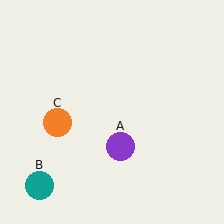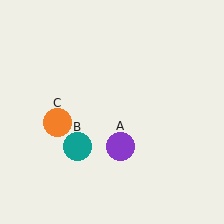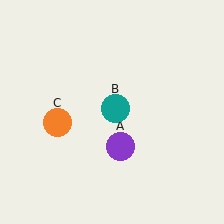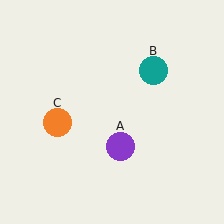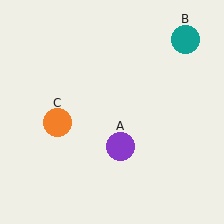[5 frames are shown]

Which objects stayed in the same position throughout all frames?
Purple circle (object A) and orange circle (object C) remained stationary.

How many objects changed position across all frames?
1 object changed position: teal circle (object B).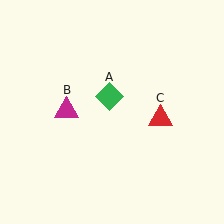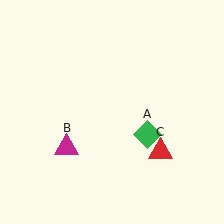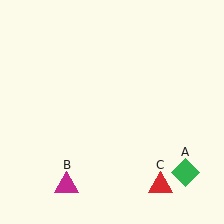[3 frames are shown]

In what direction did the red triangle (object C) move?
The red triangle (object C) moved down.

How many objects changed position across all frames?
3 objects changed position: green diamond (object A), magenta triangle (object B), red triangle (object C).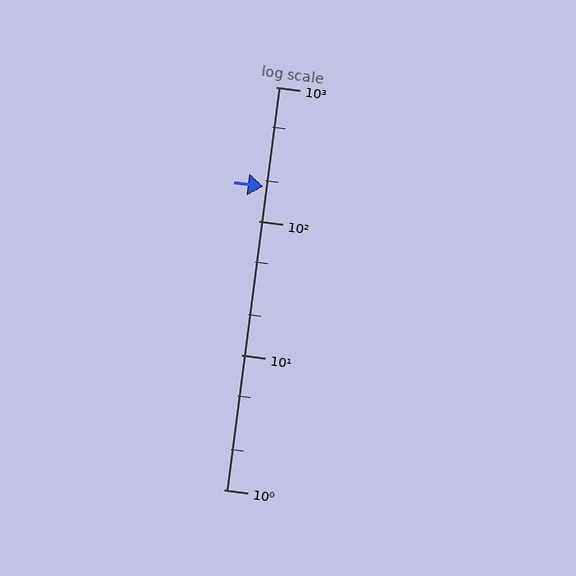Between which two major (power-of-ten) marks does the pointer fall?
The pointer is between 100 and 1000.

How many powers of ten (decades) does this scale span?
The scale spans 3 decades, from 1 to 1000.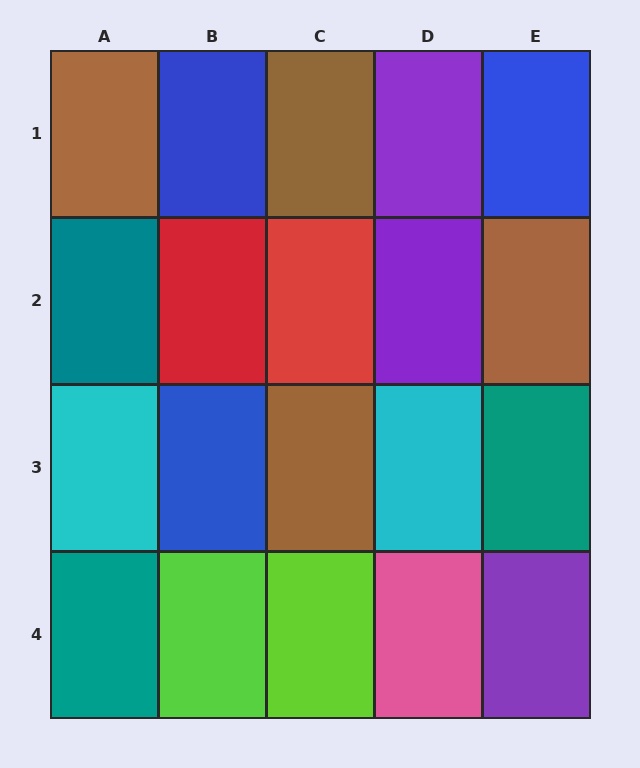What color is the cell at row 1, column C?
Brown.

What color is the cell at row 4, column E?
Purple.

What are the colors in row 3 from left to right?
Cyan, blue, brown, cyan, teal.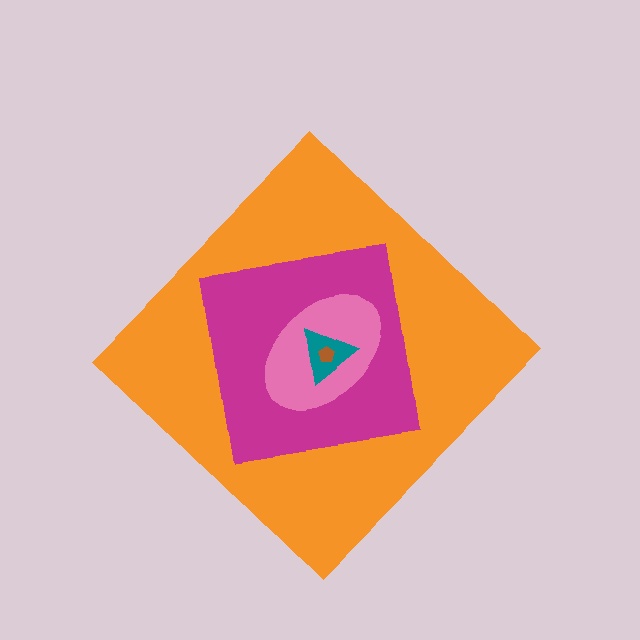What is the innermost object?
The brown pentagon.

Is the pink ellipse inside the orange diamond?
Yes.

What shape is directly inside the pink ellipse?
The teal triangle.